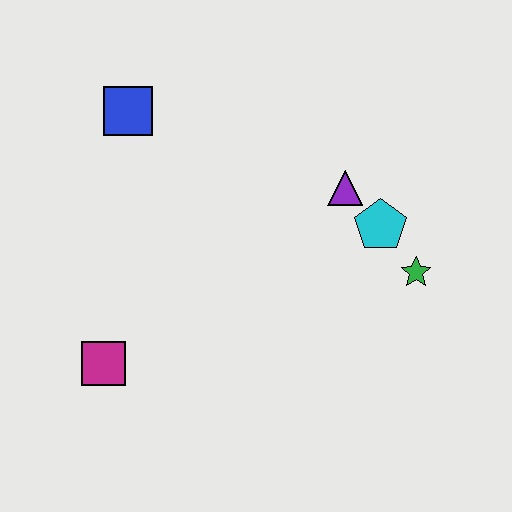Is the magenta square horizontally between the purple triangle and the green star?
No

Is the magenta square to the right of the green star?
No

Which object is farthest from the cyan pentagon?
The magenta square is farthest from the cyan pentagon.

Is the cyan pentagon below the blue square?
Yes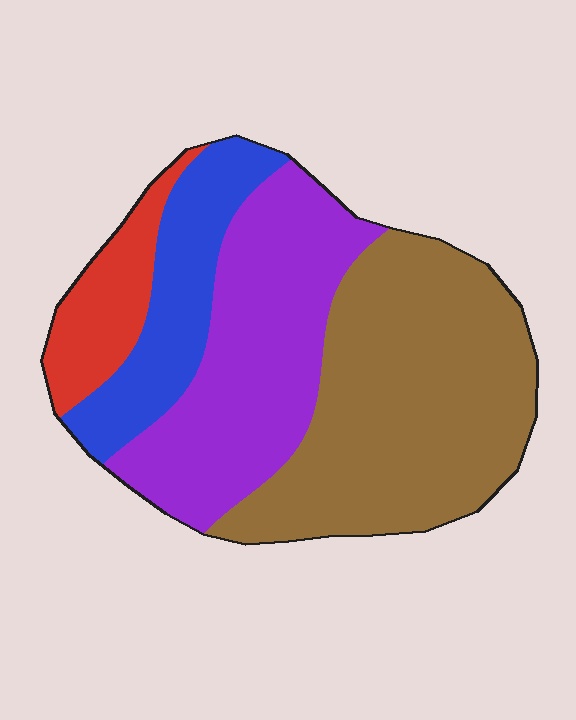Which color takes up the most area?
Brown, at roughly 45%.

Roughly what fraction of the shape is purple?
Purple covers roughly 30% of the shape.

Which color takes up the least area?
Red, at roughly 10%.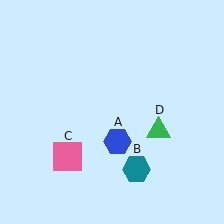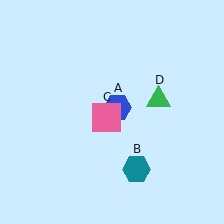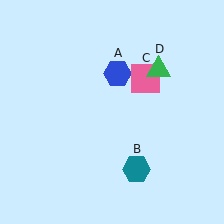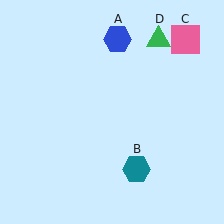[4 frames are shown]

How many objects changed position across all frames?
3 objects changed position: blue hexagon (object A), pink square (object C), green triangle (object D).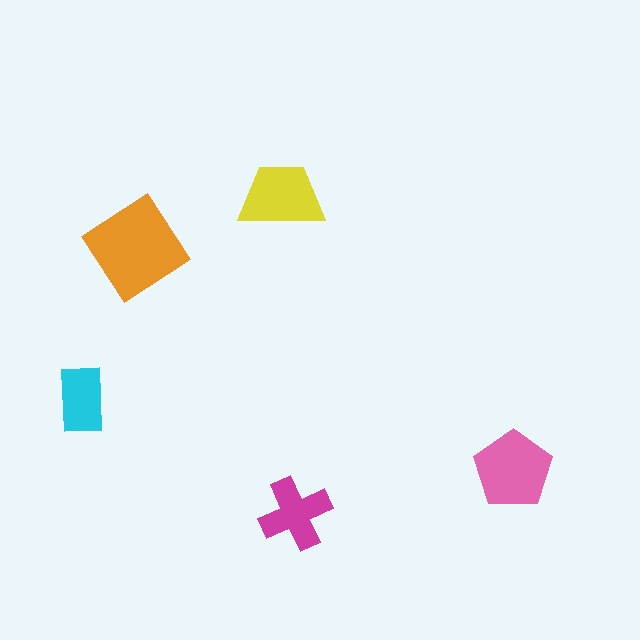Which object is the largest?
The orange diamond.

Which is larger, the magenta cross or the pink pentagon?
The pink pentagon.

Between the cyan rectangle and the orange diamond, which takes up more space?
The orange diamond.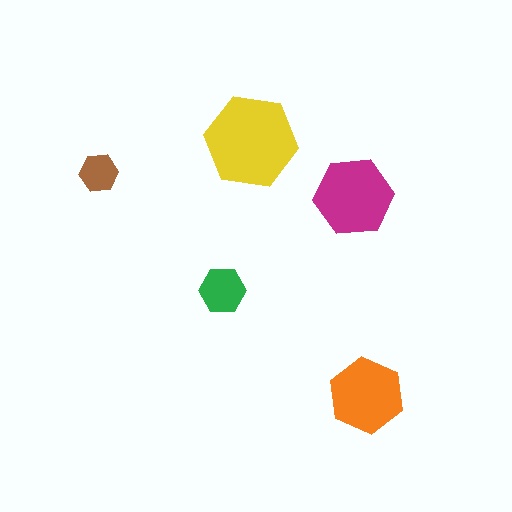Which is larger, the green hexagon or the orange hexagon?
The orange one.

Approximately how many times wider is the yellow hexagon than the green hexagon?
About 2 times wider.